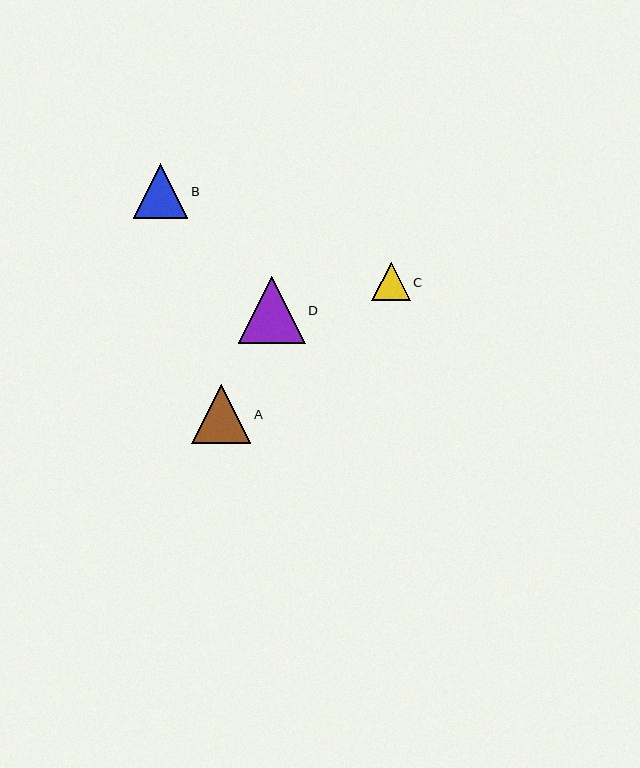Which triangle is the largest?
Triangle D is the largest with a size of approximately 67 pixels.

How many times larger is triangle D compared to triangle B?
Triangle D is approximately 1.2 times the size of triangle B.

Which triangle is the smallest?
Triangle C is the smallest with a size of approximately 38 pixels.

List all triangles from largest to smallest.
From largest to smallest: D, A, B, C.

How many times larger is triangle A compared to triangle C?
Triangle A is approximately 1.5 times the size of triangle C.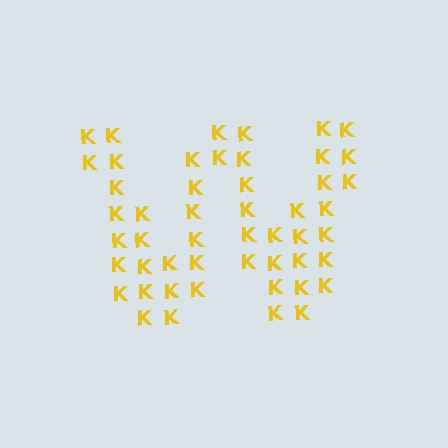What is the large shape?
The large shape is the letter W.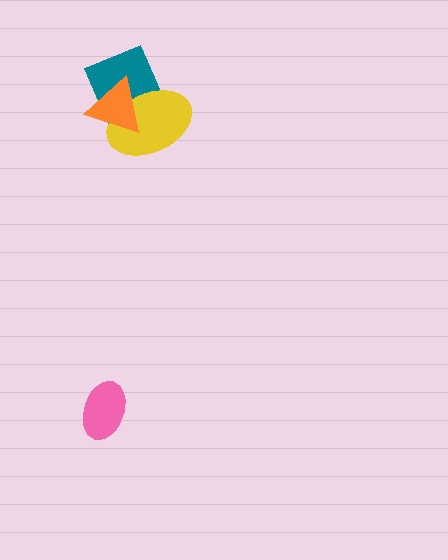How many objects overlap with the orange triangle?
2 objects overlap with the orange triangle.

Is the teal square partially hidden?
Yes, it is partially covered by another shape.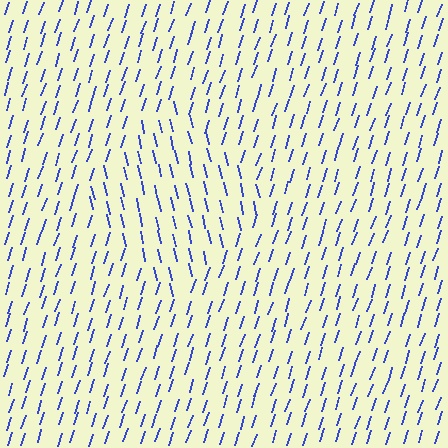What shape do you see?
I see a diamond.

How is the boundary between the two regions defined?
The boundary is defined purely by a change in line orientation (approximately 30 degrees difference). All lines are the same color and thickness.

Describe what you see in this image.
The image is filled with small blue line segments. A diamond region in the image has lines oriented differently from the surrounding lines, creating a visible texture boundary.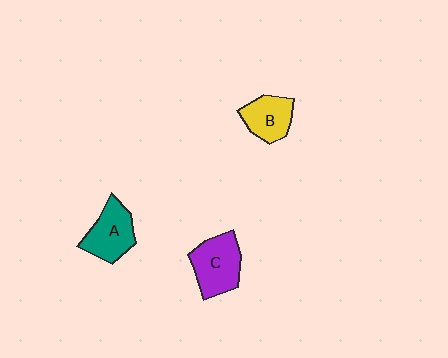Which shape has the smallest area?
Shape B (yellow).